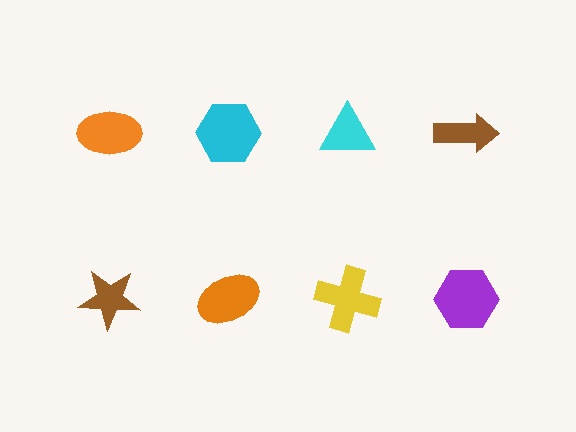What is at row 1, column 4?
A brown arrow.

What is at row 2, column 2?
An orange ellipse.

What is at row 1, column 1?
An orange ellipse.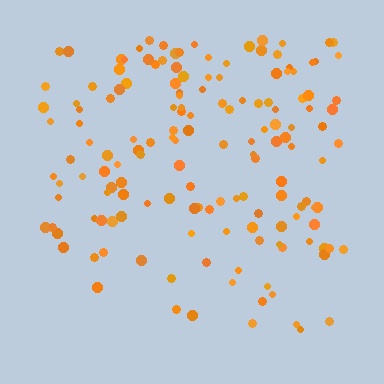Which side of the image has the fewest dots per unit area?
The bottom.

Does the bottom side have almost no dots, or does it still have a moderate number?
Still a moderate number, just noticeably fewer than the top.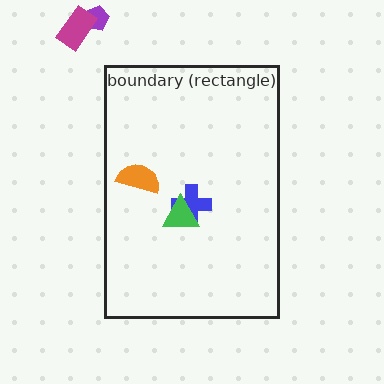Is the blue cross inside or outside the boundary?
Inside.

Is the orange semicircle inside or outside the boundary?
Inside.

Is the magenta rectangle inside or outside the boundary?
Outside.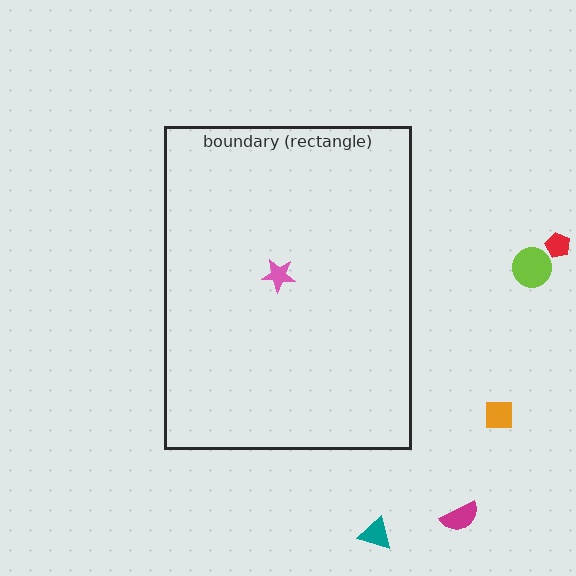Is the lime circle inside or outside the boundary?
Outside.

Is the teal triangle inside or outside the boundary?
Outside.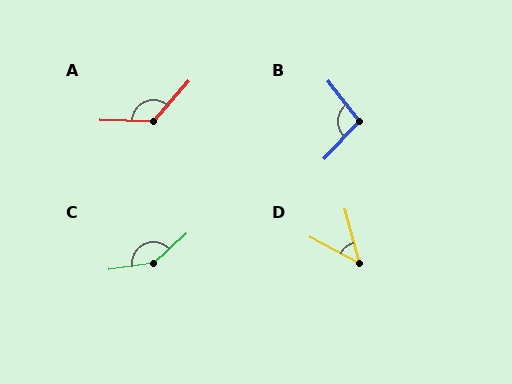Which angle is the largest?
C, at approximately 146 degrees.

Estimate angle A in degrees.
Approximately 130 degrees.